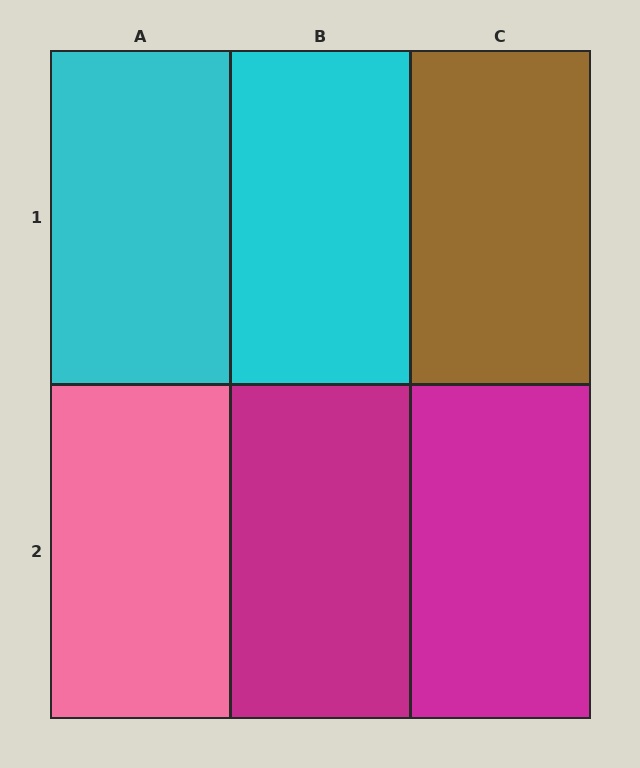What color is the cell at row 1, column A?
Cyan.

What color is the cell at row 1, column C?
Brown.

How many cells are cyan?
2 cells are cyan.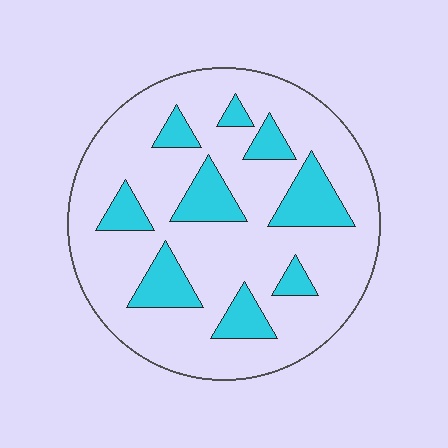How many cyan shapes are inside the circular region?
9.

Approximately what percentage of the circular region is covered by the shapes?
Approximately 20%.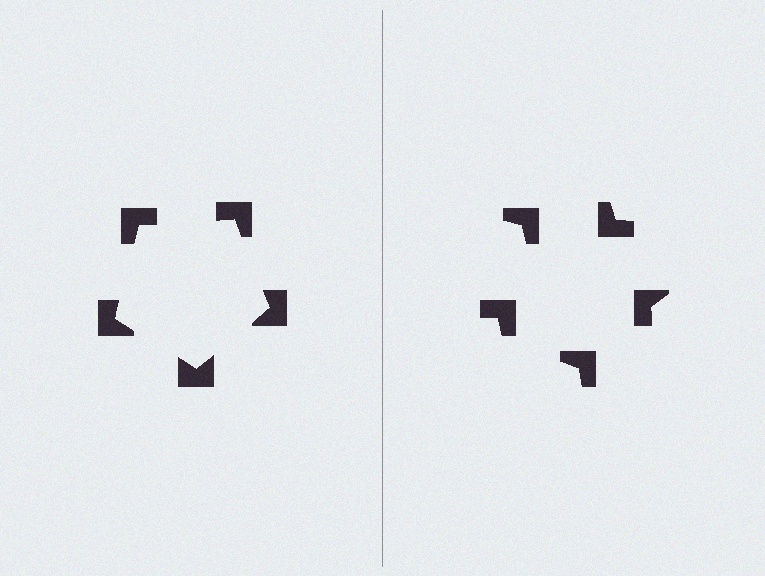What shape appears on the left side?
An illusory pentagon.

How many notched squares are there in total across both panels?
10 — 5 on each side.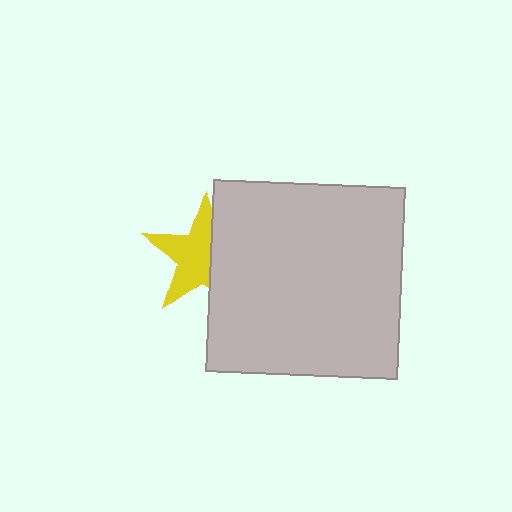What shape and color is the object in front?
The object in front is a light gray square.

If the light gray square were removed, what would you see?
You would see the complete yellow star.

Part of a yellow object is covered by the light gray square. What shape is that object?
It is a star.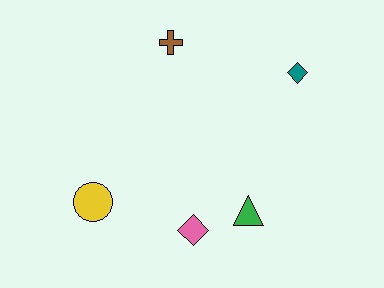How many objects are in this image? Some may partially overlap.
There are 5 objects.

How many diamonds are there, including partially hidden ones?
There are 2 diamonds.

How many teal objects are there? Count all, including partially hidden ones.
There is 1 teal object.